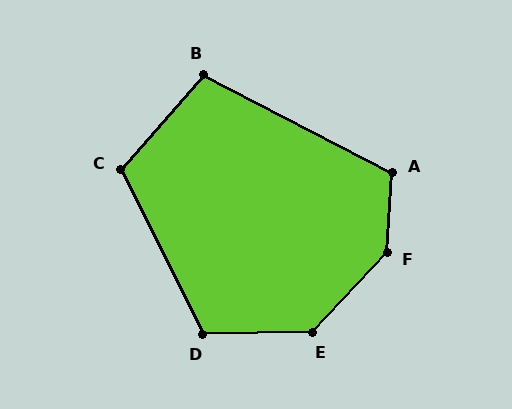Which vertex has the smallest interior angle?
B, at approximately 104 degrees.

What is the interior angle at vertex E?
Approximately 134 degrees (obtuse).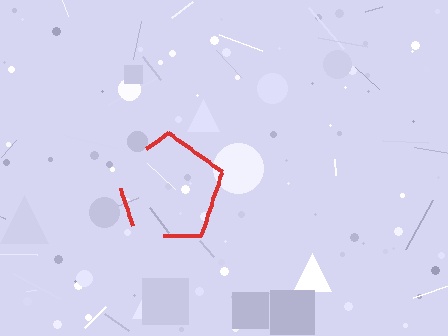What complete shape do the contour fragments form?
The contour fragments form a pentagon.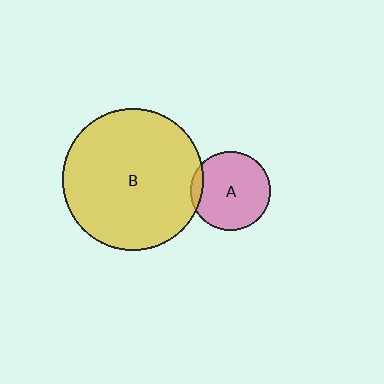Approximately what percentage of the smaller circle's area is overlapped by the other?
Approximately 10%.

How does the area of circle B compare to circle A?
Approximately 3.2 times.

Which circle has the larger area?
Circle B (yellow).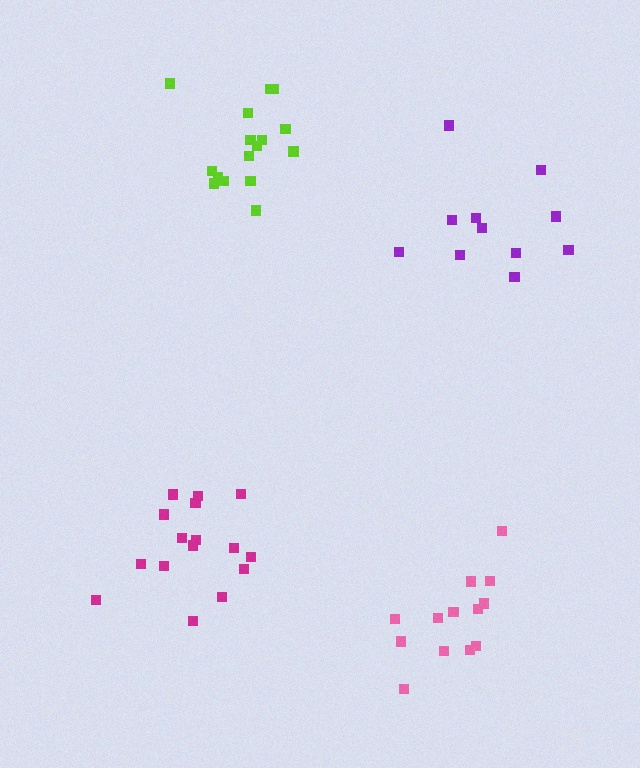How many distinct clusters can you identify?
There are 4 distinct clusters.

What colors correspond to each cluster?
The clusters are colored: magenta, lime, pink, purple.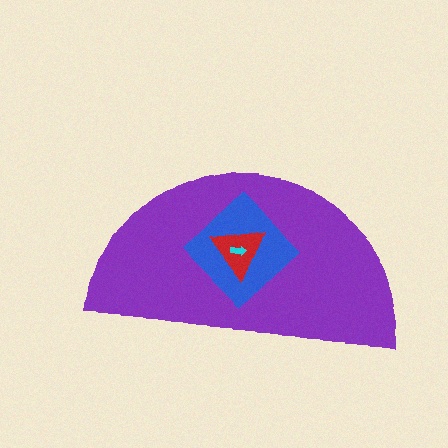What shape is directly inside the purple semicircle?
The blue diamond.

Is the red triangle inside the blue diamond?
Yes.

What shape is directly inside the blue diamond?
The red triangle.